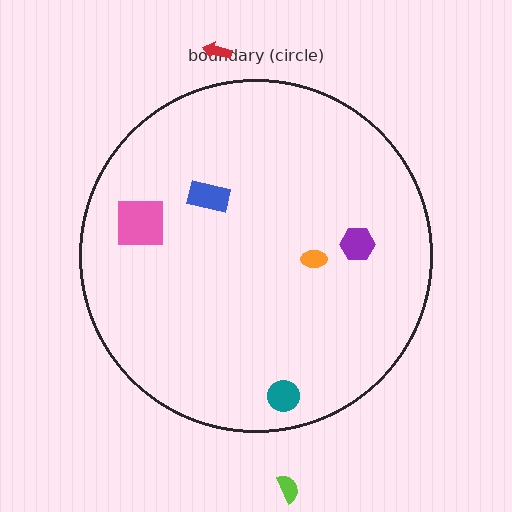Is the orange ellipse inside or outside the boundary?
Inside.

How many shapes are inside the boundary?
5 inside, 2 outside.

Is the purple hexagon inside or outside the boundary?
Inside.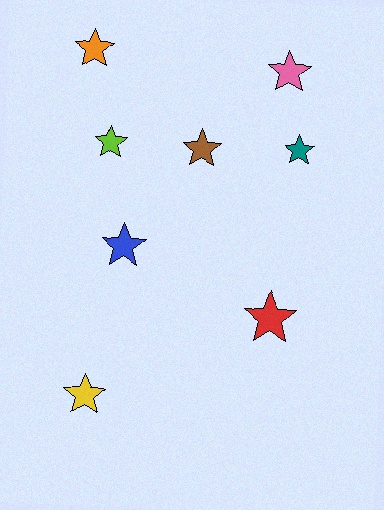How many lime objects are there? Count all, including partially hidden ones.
There is 1 lime object.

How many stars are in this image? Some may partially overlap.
There are 8 stars.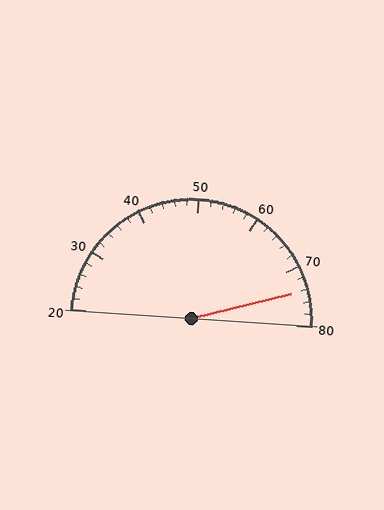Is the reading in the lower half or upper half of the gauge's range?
The reading is in the upper half of the range (20 to 80).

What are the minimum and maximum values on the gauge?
The gauge ranges from 20 to 80.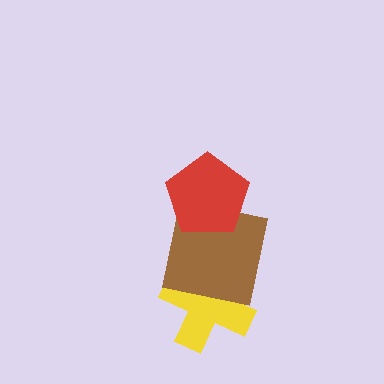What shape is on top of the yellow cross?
The brown square is on top of the yellow cross.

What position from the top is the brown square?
The brown square is 2nd from the top.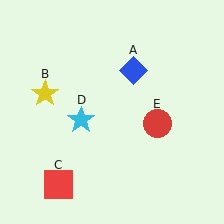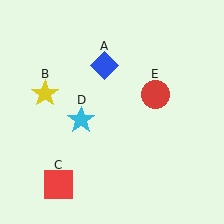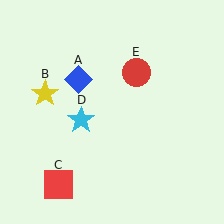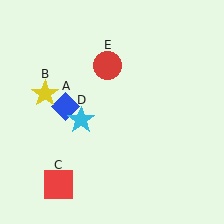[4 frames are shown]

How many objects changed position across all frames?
2 objects changed position: blue diamond (object A), red circle (object E).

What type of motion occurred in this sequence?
The blue diamond (object A), red circle (object E) rotated counterclockwise around the center of the scene.